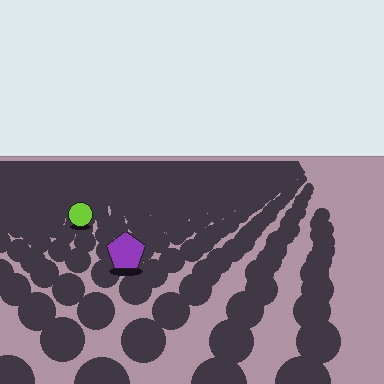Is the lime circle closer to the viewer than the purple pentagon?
No. The purple pentagon is closer — you can tell from the texture gradient: the ground texture is coarser near it.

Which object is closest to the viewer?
The purple pentagon is closest. The texture marks near it are larger and more spread out.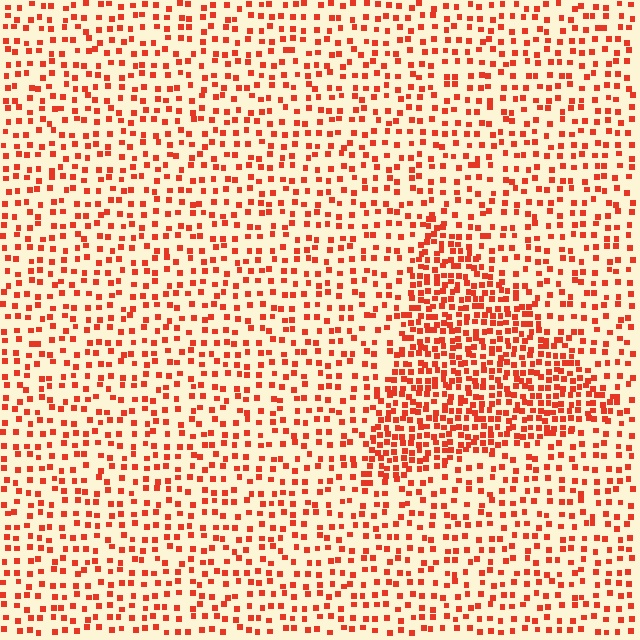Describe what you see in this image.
The image contains small red elements arranged at two different densities. A triangle-shaped region is visible where the elements are more densely packed than the surrounding area.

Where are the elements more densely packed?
The elements are more densely packed inside the triangle boundary.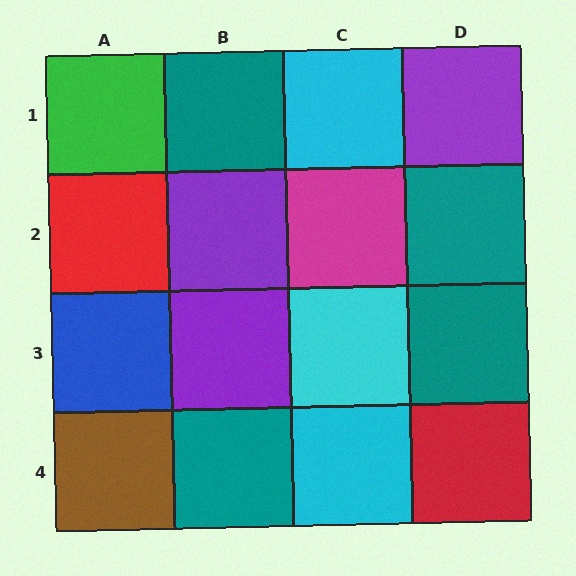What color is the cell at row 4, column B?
Teal.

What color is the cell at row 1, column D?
Purple.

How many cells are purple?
3 cells are purple.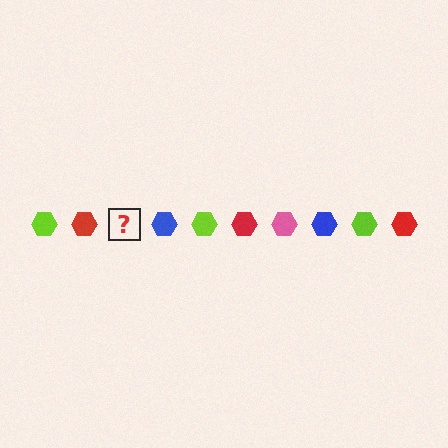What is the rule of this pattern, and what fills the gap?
The rule is that the pattern cycles through lime, red, pink, blue hexagons. The gap should be filled with a pink hexagon.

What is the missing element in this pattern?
The missing element is a pink hexagon.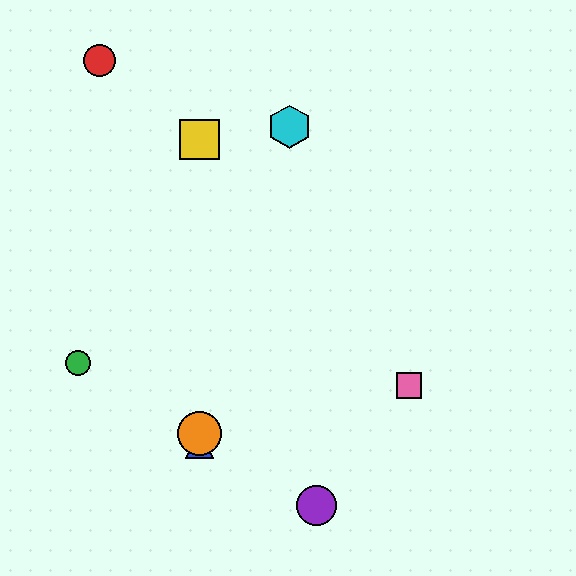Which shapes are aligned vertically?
The blue triangle, the yellow square, the orange circle are aligned vertically.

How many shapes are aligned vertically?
3 shapes (the blue triangle, the yellow square, the orange circle) are aligned vertically.